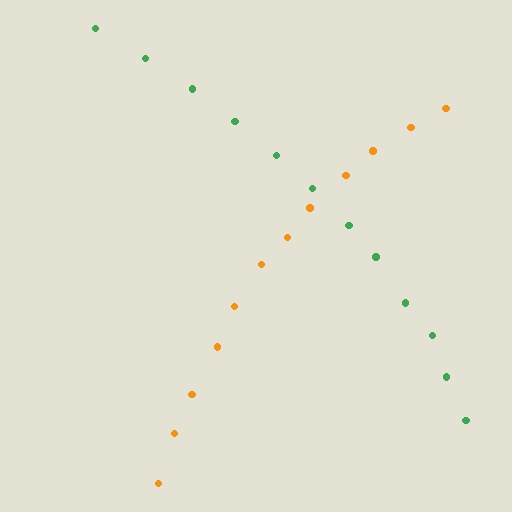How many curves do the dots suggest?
There are 2 distinct paths.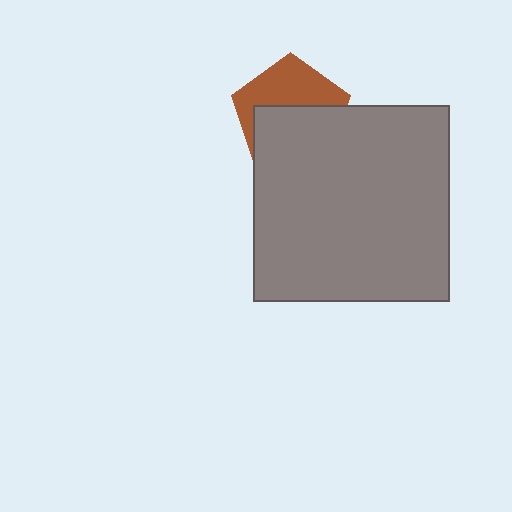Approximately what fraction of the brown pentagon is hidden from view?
Roughly 54% of the brown pentagon is hidden behind the gray square.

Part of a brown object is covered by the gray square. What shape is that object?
It is a pentagon.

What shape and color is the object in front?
The object in front is a gray square.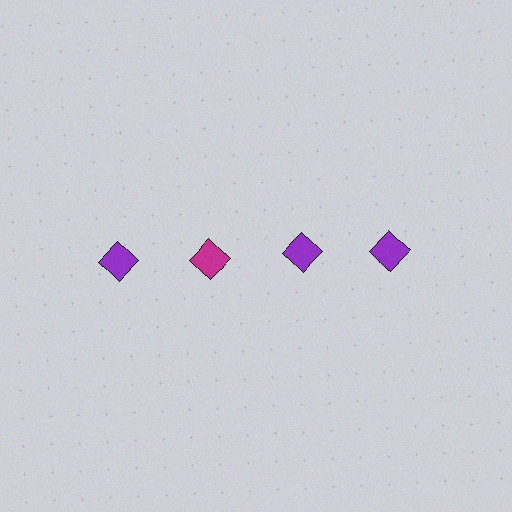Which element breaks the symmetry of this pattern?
The magenta diamond in the top row, second from left column breaks the symmetry. All other shapes are purple diamonds.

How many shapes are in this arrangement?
There are 4 shapes arranged in a grid pattern.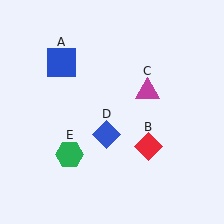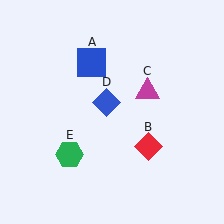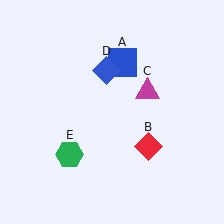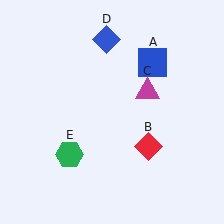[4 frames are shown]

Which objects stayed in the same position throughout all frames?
Red diamond (object B) and magenta triangle (object C) and green hexagon (object E) remained stationary.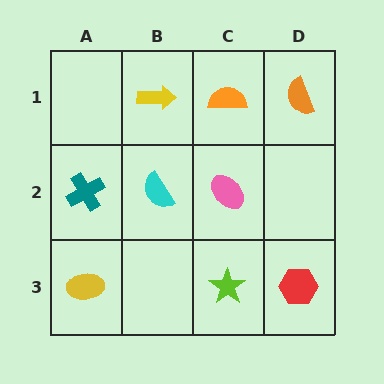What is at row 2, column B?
A cyan semicircle.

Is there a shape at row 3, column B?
No, that cell is empty.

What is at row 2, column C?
A pink ellipse.